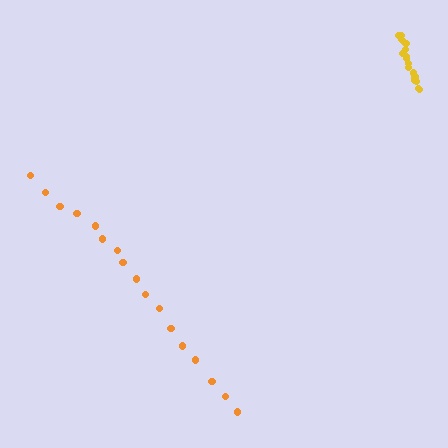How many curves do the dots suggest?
There are 2 distinct paths.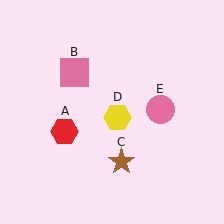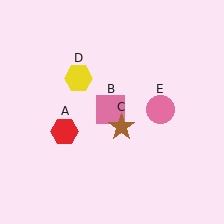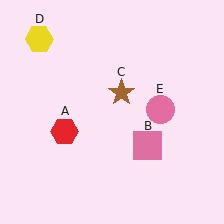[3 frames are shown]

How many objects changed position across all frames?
3 objects changed position: pink square (object B), brown star (object C), yellow hexagon (object D).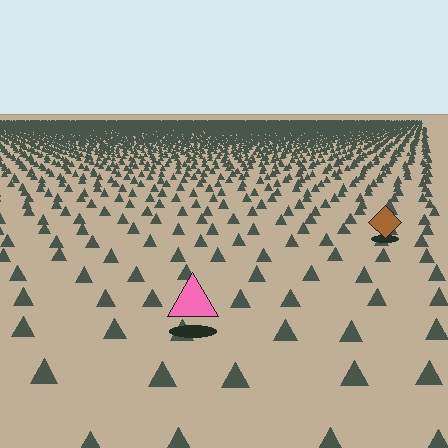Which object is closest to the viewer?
The pink triangle is closest. The texture marks near it are larger and more spread out.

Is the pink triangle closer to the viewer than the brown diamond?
Yes. The pink triangle is closer — you can tell from the texture gradient: the ground texture is coarser near it.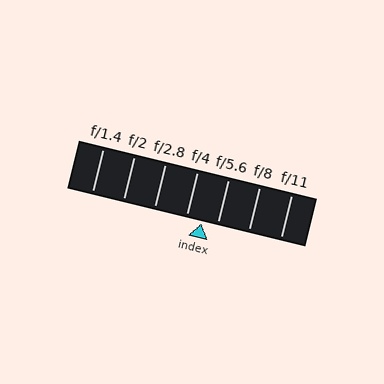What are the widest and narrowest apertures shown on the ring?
The widest aperture shown is f/1.4 and the narrowest is f/11.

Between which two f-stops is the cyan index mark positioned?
The index mark is between f/4 and f/5.6.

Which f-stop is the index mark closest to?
The index mark is closest to f/5.6.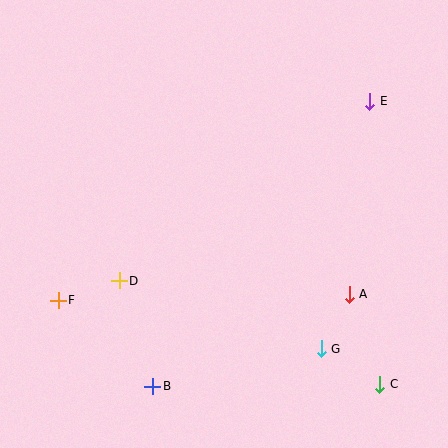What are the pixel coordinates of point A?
Point A is at (349, 294).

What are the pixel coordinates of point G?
Point G is at (321, 349).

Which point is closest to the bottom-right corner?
Point C is closest to the bottom-right corner.